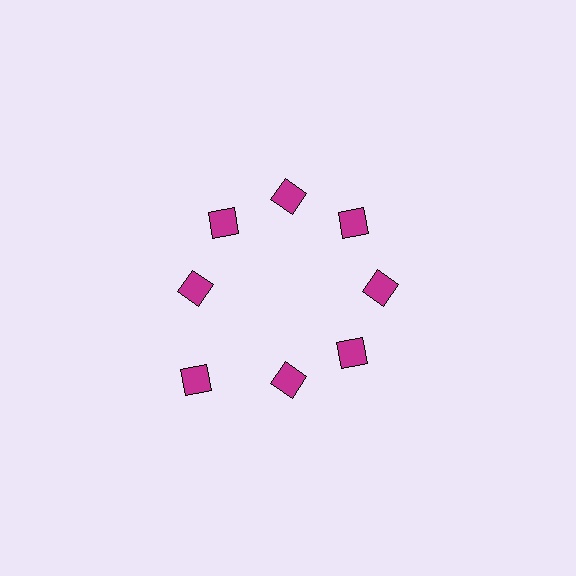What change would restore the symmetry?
The symmetry would be restored by moving it inward, back onto the ring so that all 8 diamonds sit at equal angles and equal distance from the center.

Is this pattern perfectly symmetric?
No. The 8 magenta diamonds are arranged in a ring, but one element near the 8 o'clock position is pushed outward from the center, breaking the 8-fold rotational symmetry.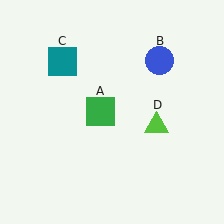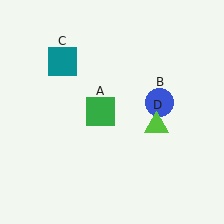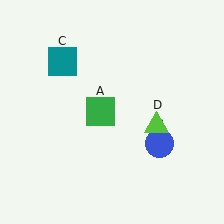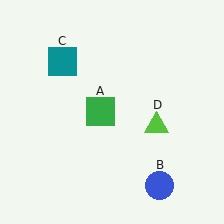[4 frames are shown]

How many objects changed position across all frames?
1 object changed position: blue circle (object B).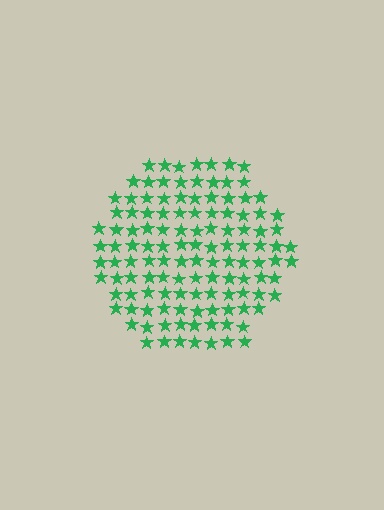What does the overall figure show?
The overall figure shows a hexagon.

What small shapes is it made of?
It is made of small stars.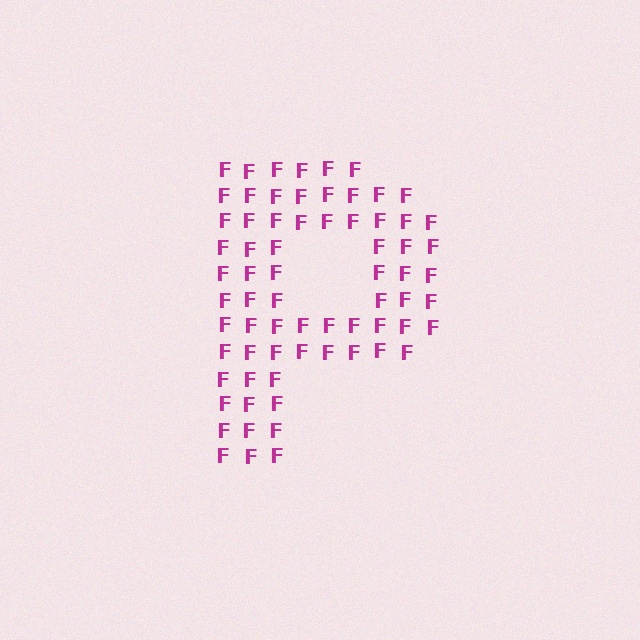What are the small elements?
The small elements are letter F's.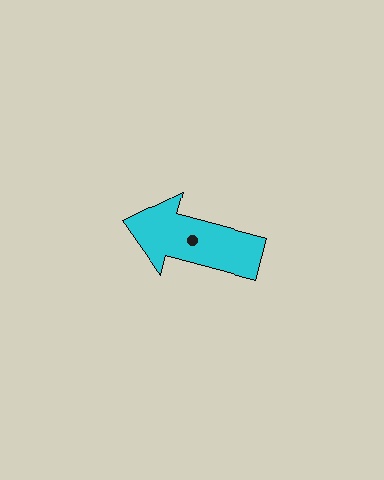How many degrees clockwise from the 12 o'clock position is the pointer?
Approximately 285 degrees.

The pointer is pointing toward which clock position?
Roughly 9 o'clock.